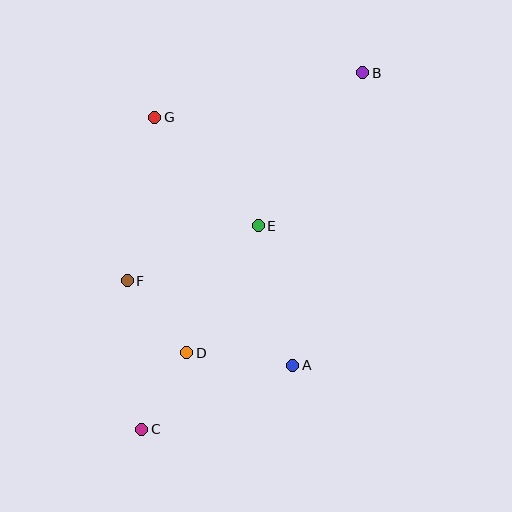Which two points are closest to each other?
Points C and D are closest to each other.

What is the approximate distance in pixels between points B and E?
The distance between B and E is approximately 185 pixels.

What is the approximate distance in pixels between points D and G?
The distance between D and G is approximately 238 pixels.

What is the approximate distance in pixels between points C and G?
The distance between C and G is approximately 312 pixels.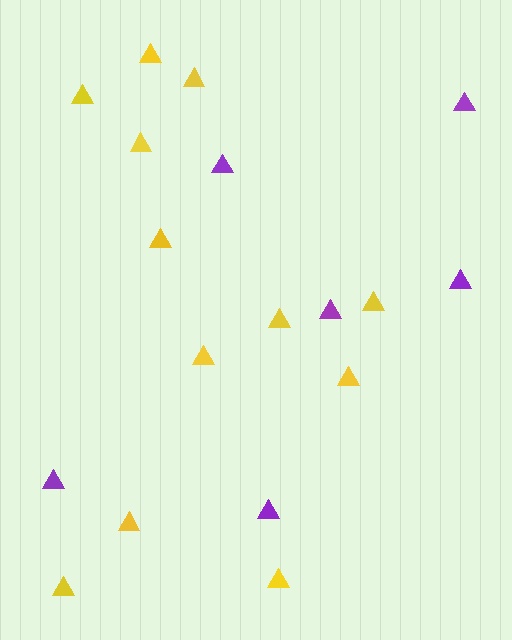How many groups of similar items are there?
There are 2 groups: one group of yellow triangles (12) and one group of purple triangles (6).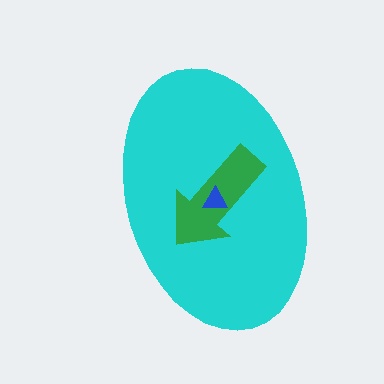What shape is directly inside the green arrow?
The blue triangle.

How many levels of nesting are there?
3.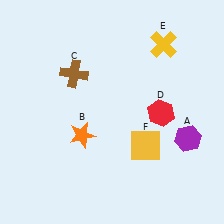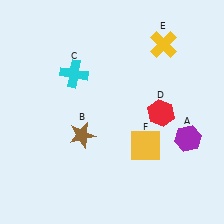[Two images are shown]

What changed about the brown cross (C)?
In Image 1, C is brown. In Image 2, it changed to cyan.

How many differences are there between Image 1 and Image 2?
There are 2 differences between the two images.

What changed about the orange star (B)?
In Image 1, B is orange. In Image 2, it changed to brown.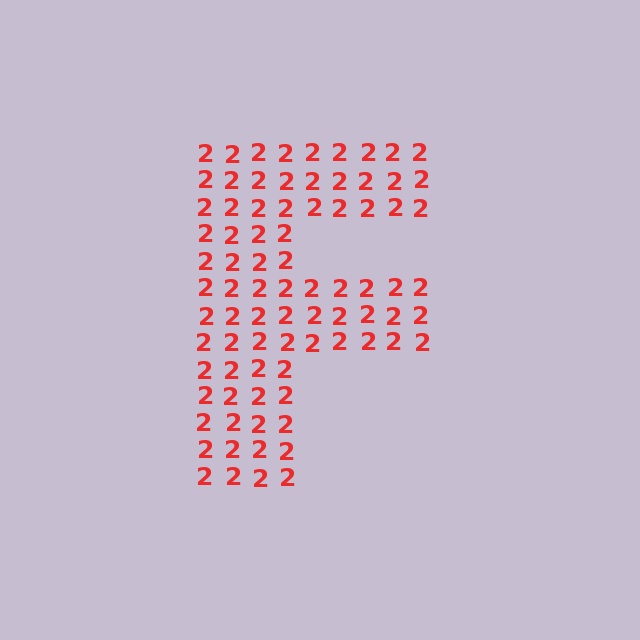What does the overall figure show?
The overall figure shows the letter F.